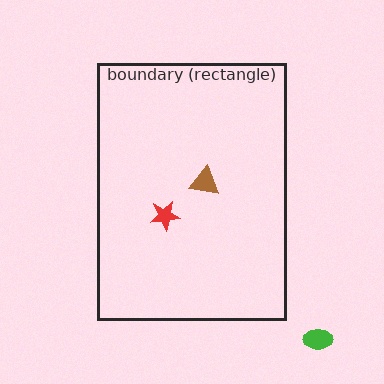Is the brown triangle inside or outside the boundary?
Inside.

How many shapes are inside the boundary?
2 inside, 1 outside.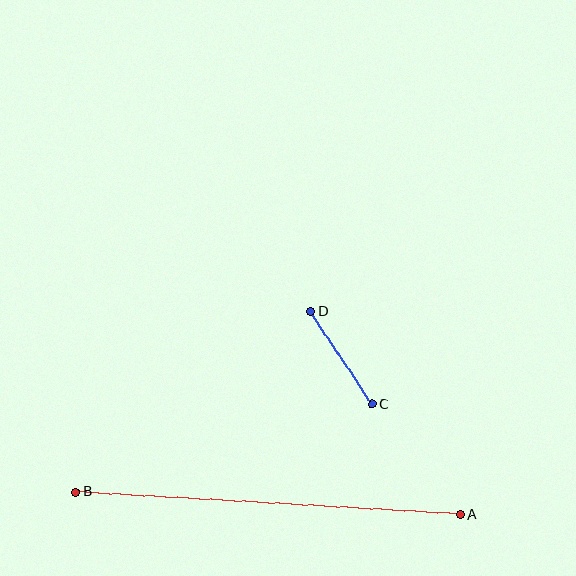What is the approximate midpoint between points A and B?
The midpoint is at approximately (268, 503) pixels.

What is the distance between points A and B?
The distance is approximately 385 pixels.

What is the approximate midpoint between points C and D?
The midpoint is at approximately (341, 358) pixels.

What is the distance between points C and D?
The distance is approximately 111 pixels.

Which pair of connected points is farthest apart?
Points A and B are farthest apart.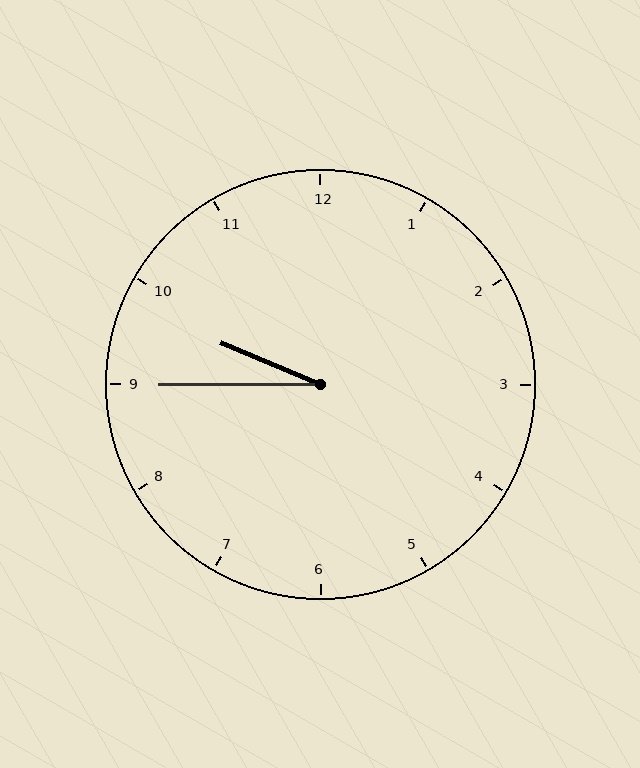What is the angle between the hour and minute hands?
Approximately 22 degrees.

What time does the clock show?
9:45.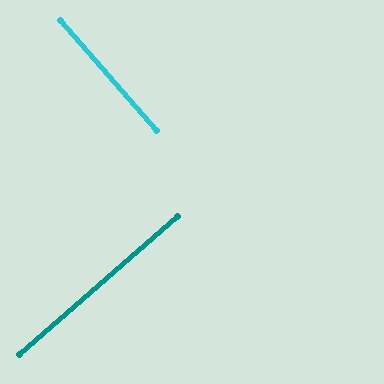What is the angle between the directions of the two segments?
Approximately 90 degrees.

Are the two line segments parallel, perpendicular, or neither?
Perpendicular — they meet at approximately 90°.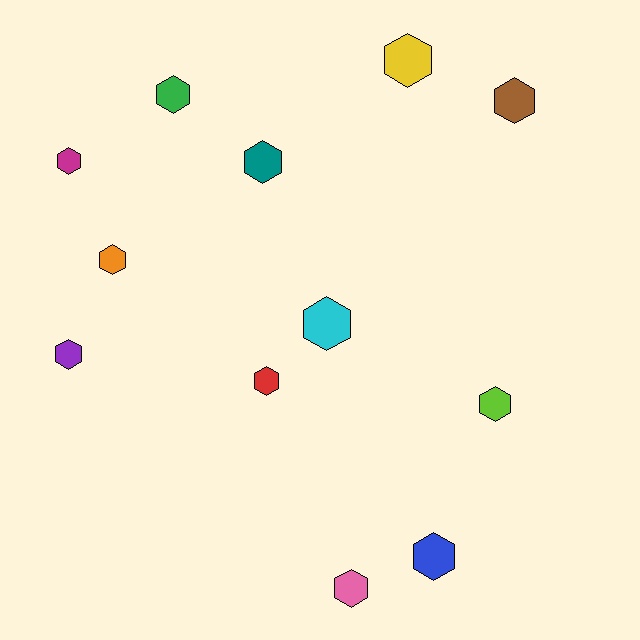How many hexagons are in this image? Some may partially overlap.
There are 12 hexagons.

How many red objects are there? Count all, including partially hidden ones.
There is 1 red object.